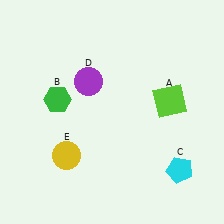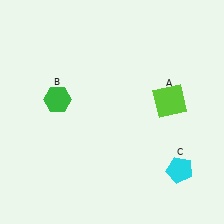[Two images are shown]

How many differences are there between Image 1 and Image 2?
There are 2 differences between the two images.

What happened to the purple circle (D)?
The purple circle (D) was removed in Image 2. It was in the top-left area of Image 1.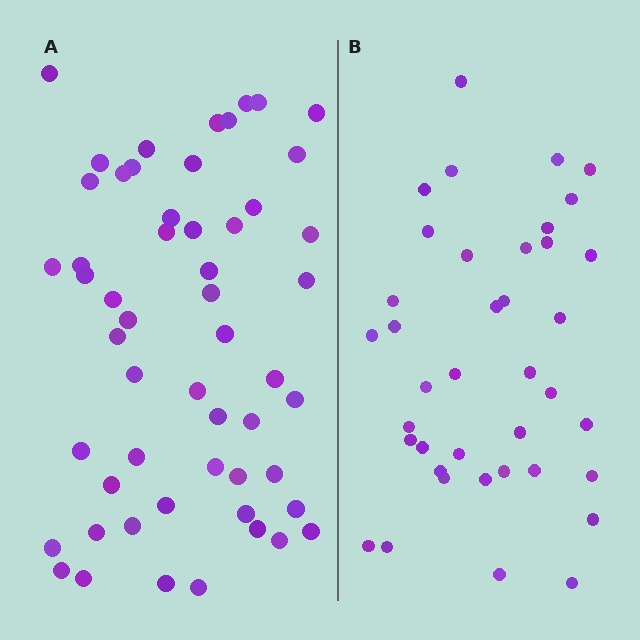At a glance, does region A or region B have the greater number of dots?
Region A (the left region) has more dots.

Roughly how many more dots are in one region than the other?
Region A has approximately 15 more dots than region B.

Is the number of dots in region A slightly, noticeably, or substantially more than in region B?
Region A has noticeably more, but not dramatically so. The ratio is roughly 1.4 to 1.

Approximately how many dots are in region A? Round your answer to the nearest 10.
About 50 dots. (The exact count is 54, which rounds to 50.)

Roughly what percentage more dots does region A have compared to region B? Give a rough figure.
About 40% more.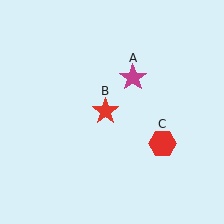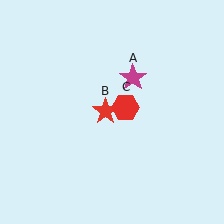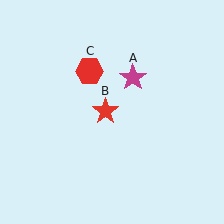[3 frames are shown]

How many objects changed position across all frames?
1 object changed position: red hexagon (object C).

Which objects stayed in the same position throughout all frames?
Magenta star (object A) and red star (object B) remained stationary.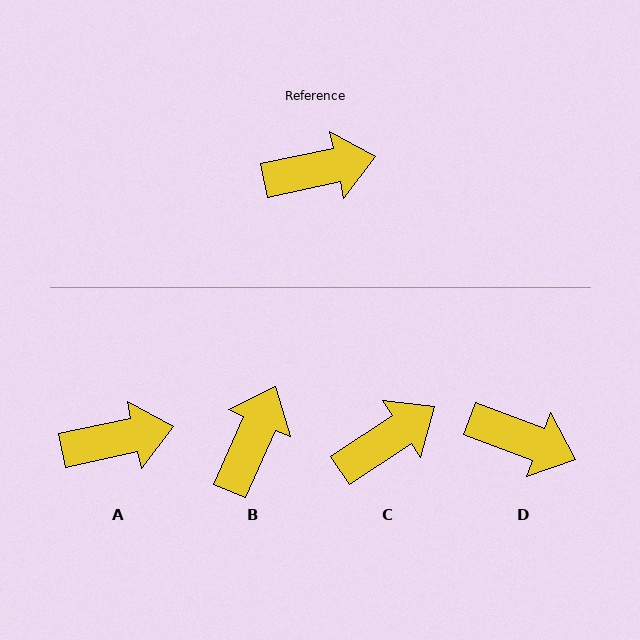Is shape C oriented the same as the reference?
No, it is off by about 22 degrees.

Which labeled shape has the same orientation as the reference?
A.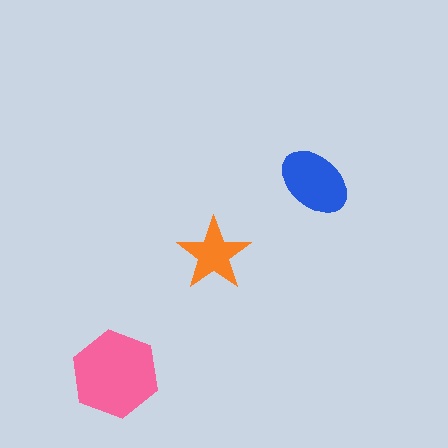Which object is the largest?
The pink hexagon.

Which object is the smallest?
The orange star.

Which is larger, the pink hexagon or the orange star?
The pink hexagon.